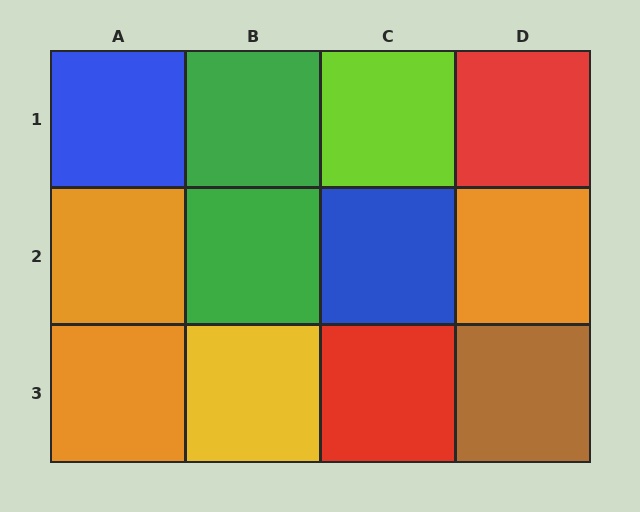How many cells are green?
2 cells are green.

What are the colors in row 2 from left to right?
Orange, green, blue, orange.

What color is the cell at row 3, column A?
Orange.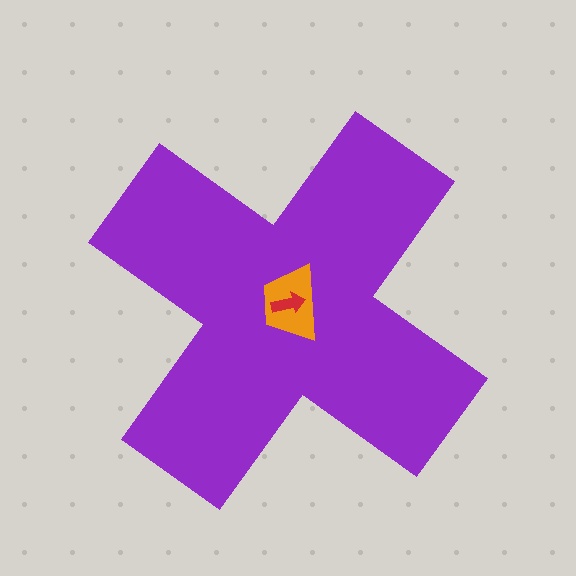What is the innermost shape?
The red arrow.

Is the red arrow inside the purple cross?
Yes.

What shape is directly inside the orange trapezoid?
The red arrow.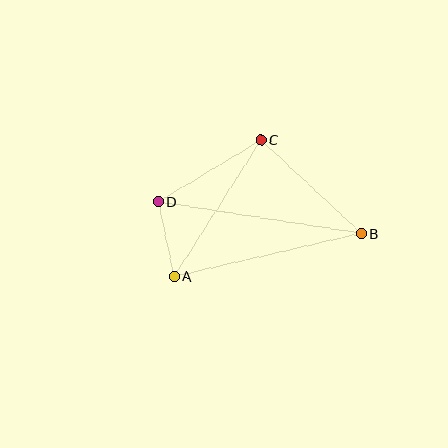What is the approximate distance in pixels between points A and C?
The distance between A and C is approximately 162 pixels.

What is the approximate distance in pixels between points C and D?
The distance between C and D is approximately 120 pixels.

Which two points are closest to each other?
Points A and D are closest to each other.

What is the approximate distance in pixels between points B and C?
The distance between B and C is approximately 137 pixels.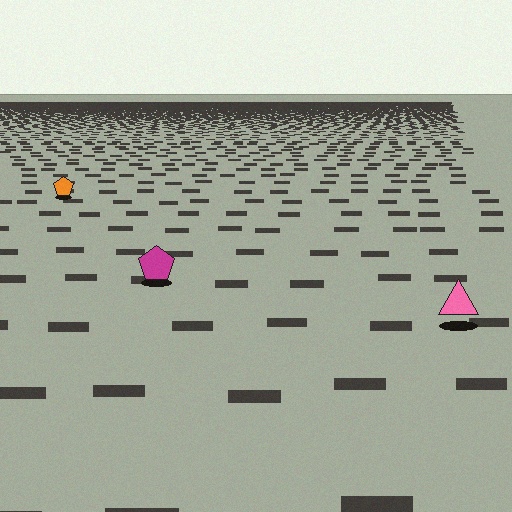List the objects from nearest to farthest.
From nearest to farthest: the pink triangle, the magenta pentagon, the orange pentagon.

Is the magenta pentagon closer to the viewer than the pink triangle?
No. The pink triangle is closer — you can tell from the texture gradient: the ground texture is coarser near it.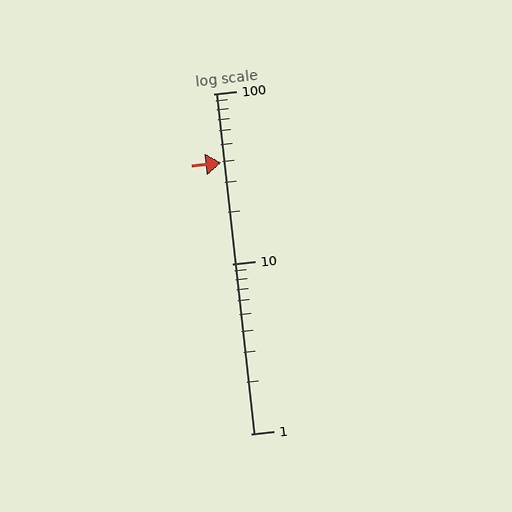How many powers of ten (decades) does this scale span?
The scale spans 2 decades, from 1 to 100.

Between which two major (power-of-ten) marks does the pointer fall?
The pointer is between 10 and 100.